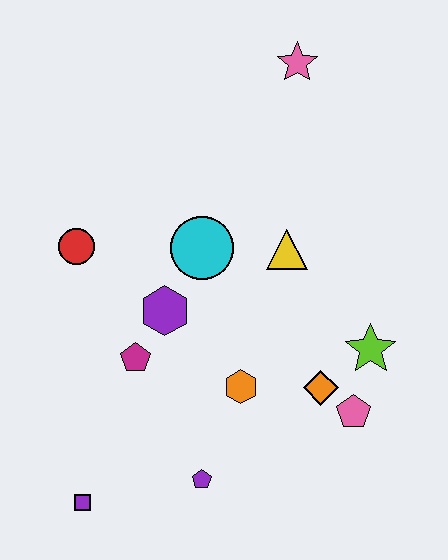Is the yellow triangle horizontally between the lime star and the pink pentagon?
No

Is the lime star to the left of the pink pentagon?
No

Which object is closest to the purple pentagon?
The orange hexagon is closest to the purple pentagon.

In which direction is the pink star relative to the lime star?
The pink star is above the lime star.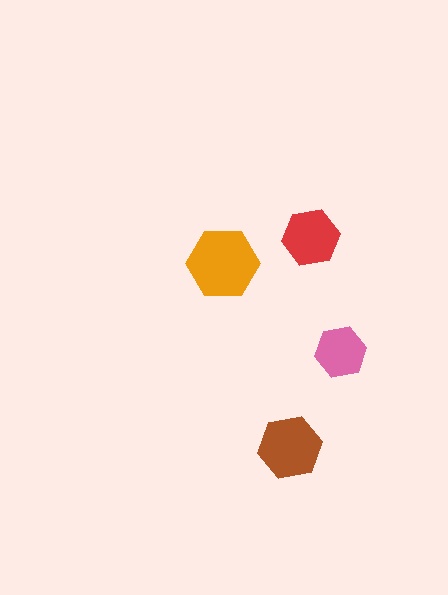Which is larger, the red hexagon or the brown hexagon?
The brown one.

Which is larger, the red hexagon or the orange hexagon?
The orange one.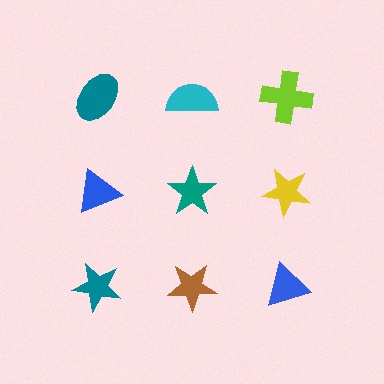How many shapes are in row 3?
3 shapes.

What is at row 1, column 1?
A teal ellipse.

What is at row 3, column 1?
A teal star.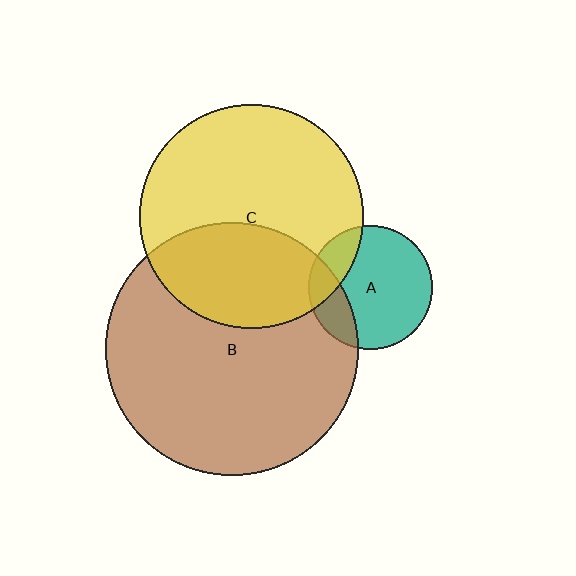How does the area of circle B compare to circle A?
Approximately 4.2 times.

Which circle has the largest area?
Circle B (brown).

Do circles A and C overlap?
Yes.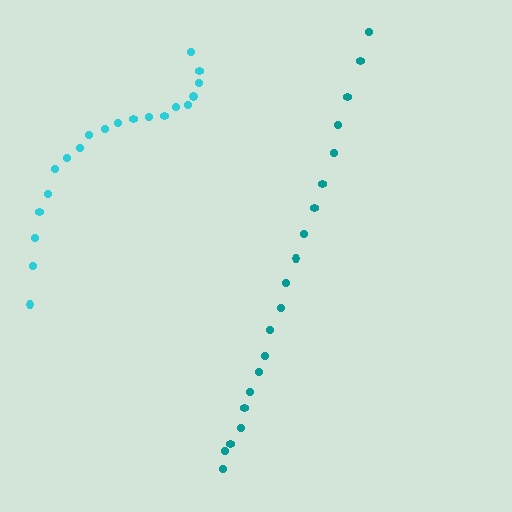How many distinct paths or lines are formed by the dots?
There are 2 distinct paths.